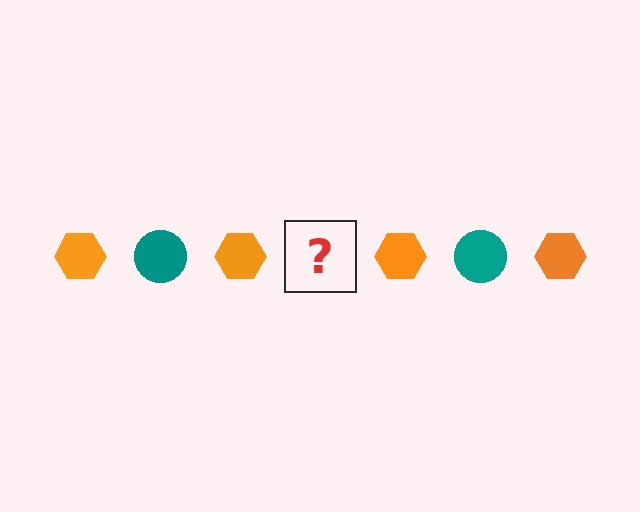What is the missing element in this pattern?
The missing element is a teal circle.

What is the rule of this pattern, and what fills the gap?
The rule is that the pattern alternates between orange hexagon and teal circle. The gap should be filled with a teal circle.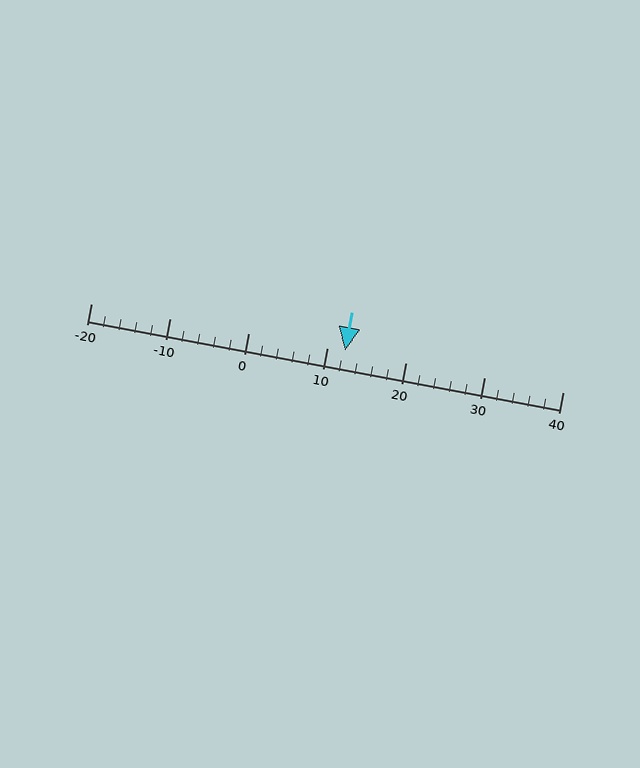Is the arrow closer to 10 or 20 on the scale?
The arrow is closer to 10.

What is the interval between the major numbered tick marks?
The major tick marks are spaced 10 units apart.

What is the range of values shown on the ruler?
The ruler shows values from -20 to 40.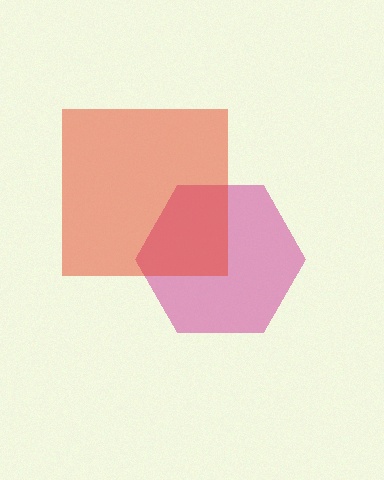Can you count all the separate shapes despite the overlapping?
Yes, there are 2 separate shapes.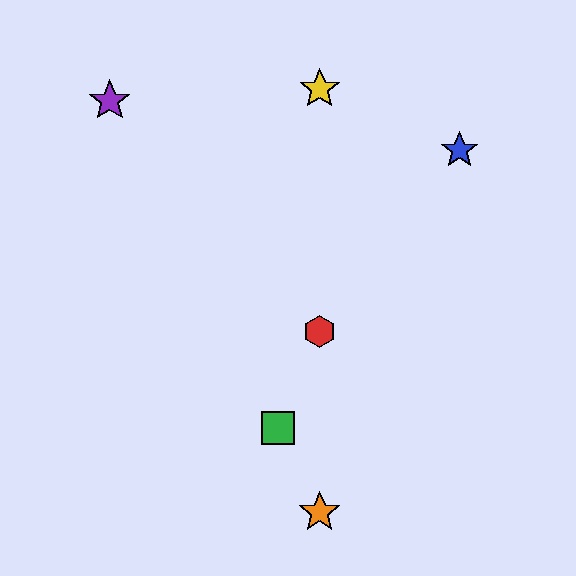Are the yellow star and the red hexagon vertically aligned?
Yes, both are at x≈320.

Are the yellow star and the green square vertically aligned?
No, the yellow star is at x≈320 and the green square is at x≈278.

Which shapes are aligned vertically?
The red hexagon, the yellow star, the orange star are aligned vertically.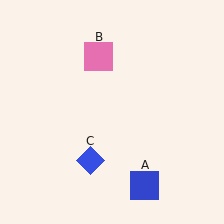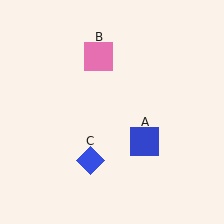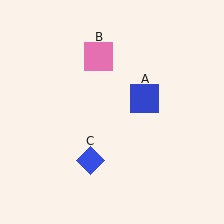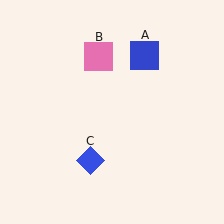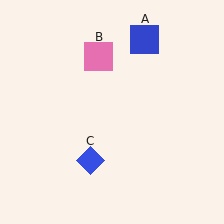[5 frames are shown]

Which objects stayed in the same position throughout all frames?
Pink square (object B) and blue diamond (object C) remained stationary.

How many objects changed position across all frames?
1 object changed position: blue square (object A).